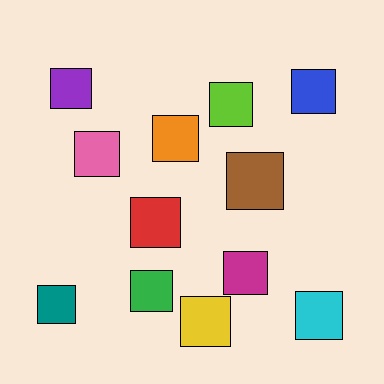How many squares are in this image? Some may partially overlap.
There are 12 squares.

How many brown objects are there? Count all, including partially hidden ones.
There is 1 brown object.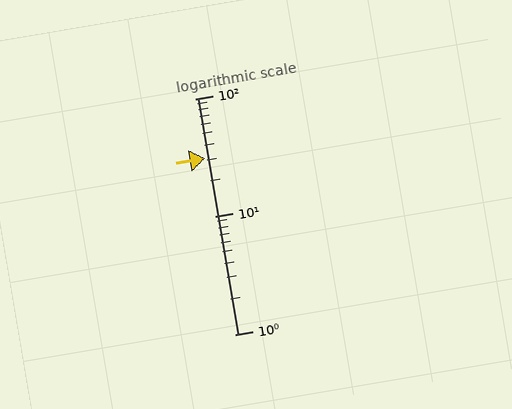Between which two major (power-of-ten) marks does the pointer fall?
The pointer is between 10 and 100.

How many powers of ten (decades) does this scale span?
The scale spans 2 decades, from 1 to 100.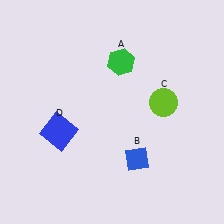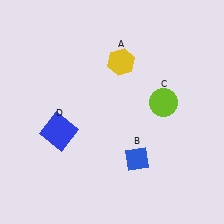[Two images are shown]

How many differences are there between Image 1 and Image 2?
There is 1 difference between the two images.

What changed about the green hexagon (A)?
In Image 1, A is green. In Image 2, it changed to yellow.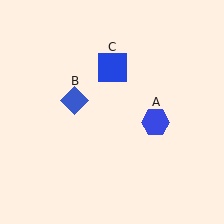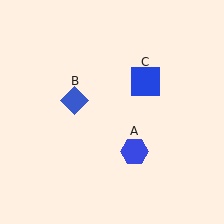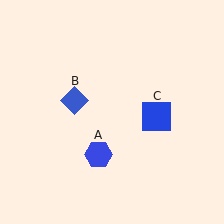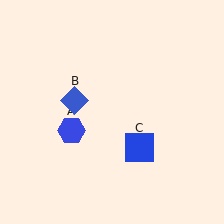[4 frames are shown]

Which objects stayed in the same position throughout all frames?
Blue diamond (object B) remained stationary.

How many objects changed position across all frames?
2 objects changed position: blue hexagon (object A), blue square (object C).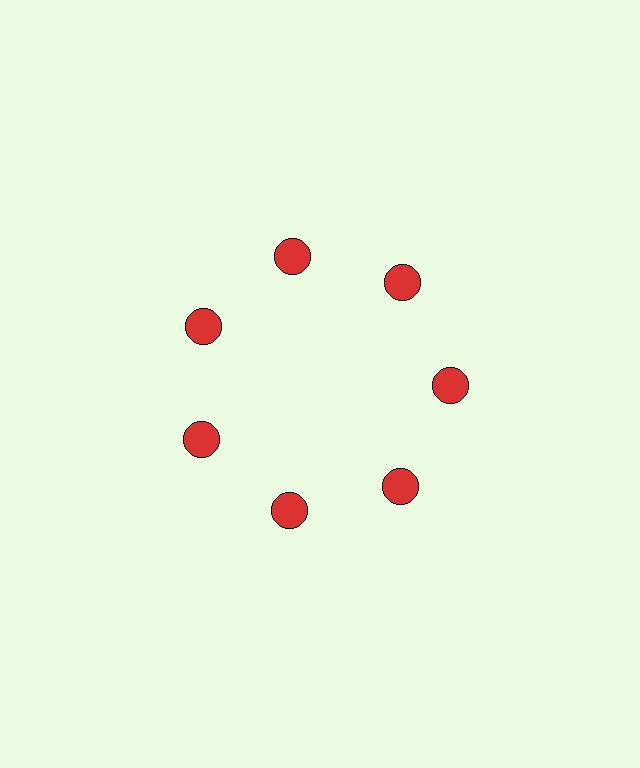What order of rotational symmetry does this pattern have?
This pattern has 7-fold rotational symmetry.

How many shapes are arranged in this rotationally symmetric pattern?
There are 7 shapes, arranged in 7 groups of 1.